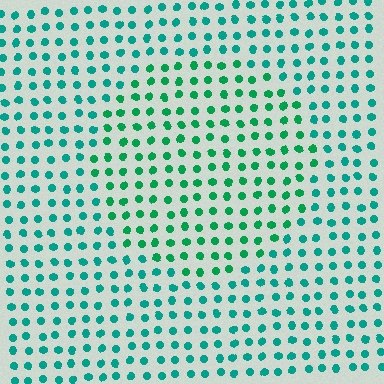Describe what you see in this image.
The image is filled with small teal elements in a uniform arrangement. A circle-shaped region is visible where the elements are tinted to a slightly different hue, forming a subtle color boundary.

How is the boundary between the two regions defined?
The boundary is defined purely by a slight shift in hue (about 24 degrees). Spacing, size, and orientation are identical on both sides.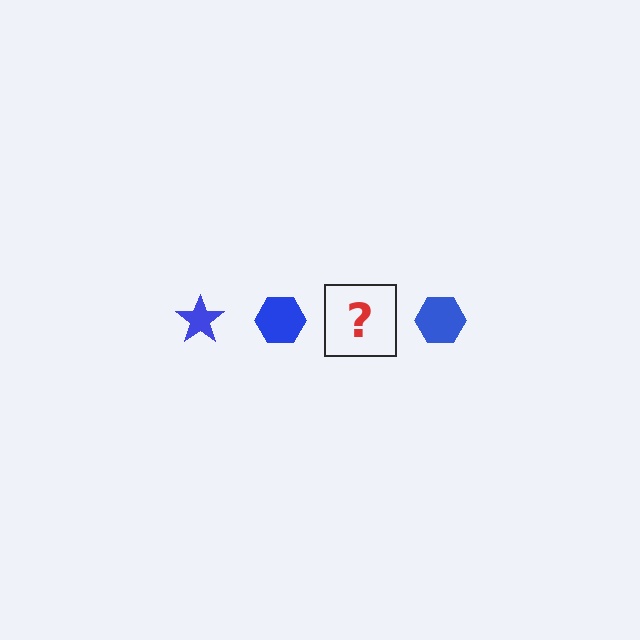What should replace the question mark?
The question mark should be replaced with a blue star.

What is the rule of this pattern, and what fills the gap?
The rule is that the pattern cycles through star, hexagon shapes in blue. The gap should be filled with a blue star.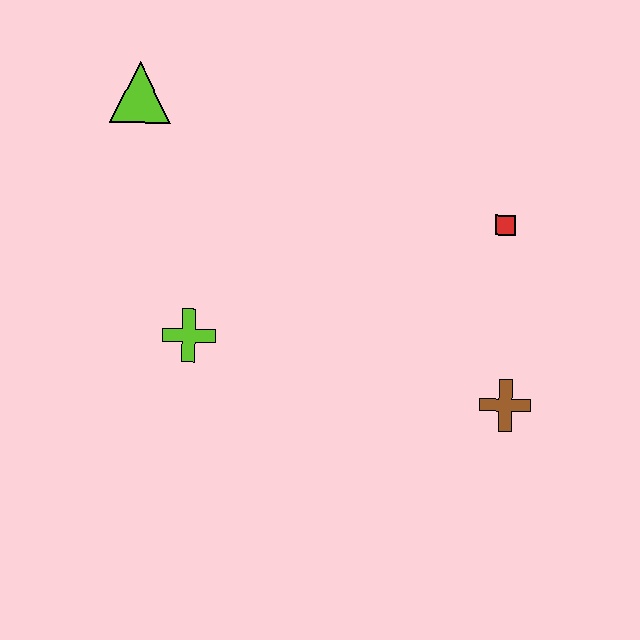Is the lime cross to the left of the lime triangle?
No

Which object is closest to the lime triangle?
The lime cross is closest to the lime triangle.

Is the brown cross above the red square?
No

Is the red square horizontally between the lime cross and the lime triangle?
No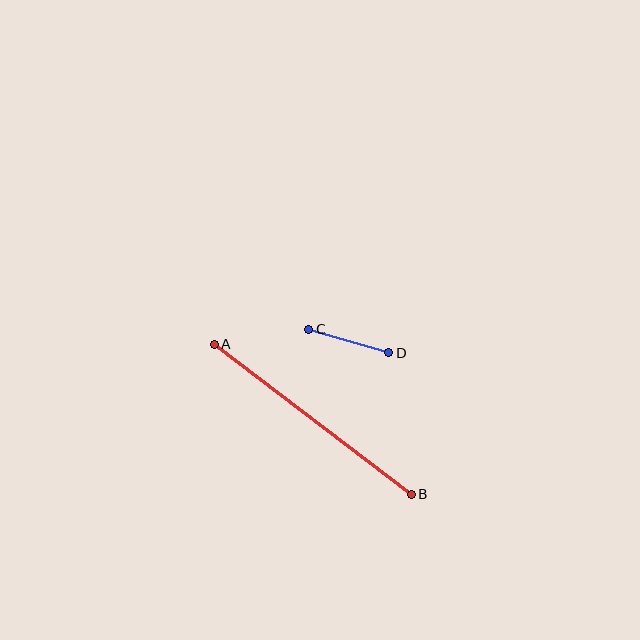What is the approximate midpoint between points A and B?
The midpoint is at approximately (313, 419) pixels.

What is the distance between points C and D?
The distance is approximately 83 pixels.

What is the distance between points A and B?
The distance is approximately 248 pixels.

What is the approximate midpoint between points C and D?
The midpoint is at approximately (349, 341) pixels.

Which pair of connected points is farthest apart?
Points A and B are farthest apart.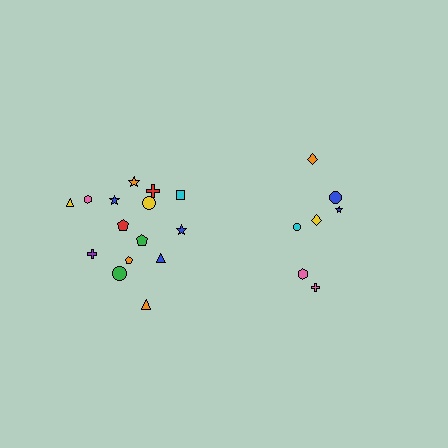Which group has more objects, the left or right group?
The left group.